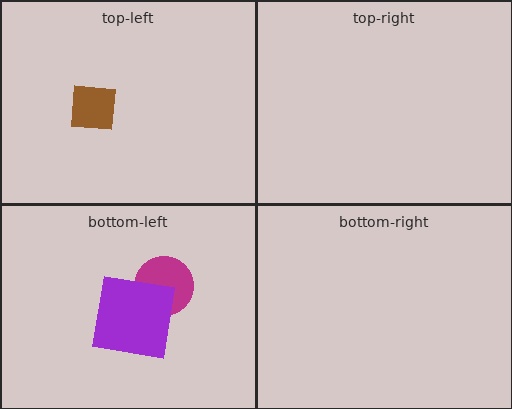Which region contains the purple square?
The bottom-left region.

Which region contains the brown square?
The top-left region.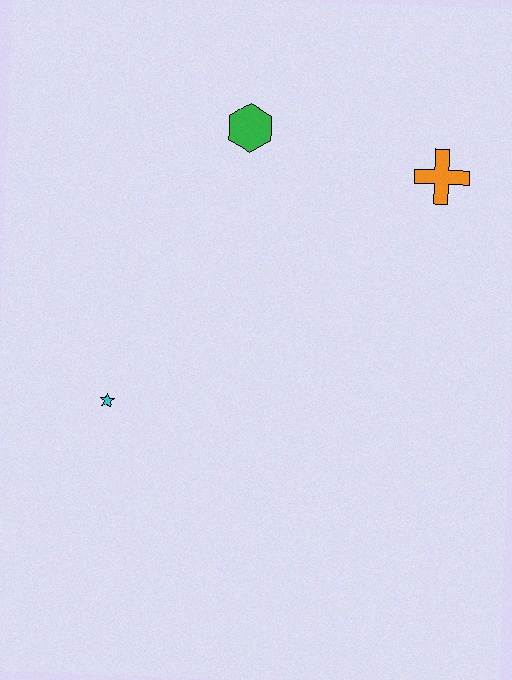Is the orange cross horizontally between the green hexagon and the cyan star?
No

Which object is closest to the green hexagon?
The orange cross is closest to the green hexagon.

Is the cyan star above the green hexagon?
No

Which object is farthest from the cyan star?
The orange cross is farthest from the cyan star.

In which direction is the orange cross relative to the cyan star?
The orange cross is to the right of the cyan star.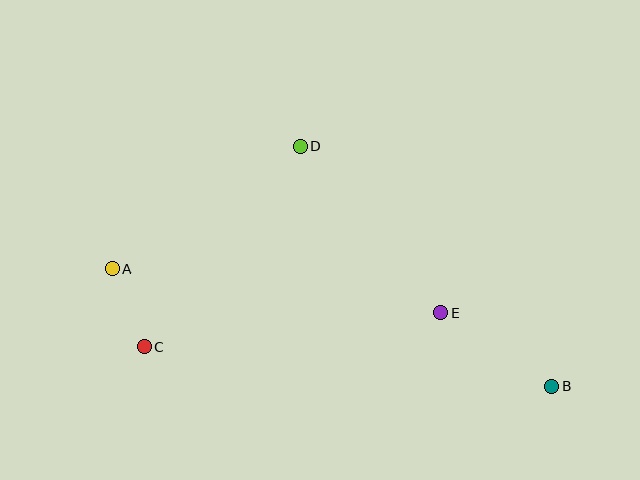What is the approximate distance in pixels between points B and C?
The distance between B and C is approximately 410 pixels.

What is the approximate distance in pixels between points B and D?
The distance between B and D is approximately 348 pixels.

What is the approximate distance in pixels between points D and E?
The distance between D and E is approximately 218 pixels.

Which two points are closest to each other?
Points A and C are closest to each other.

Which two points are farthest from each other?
Points A and B are farthest from each other.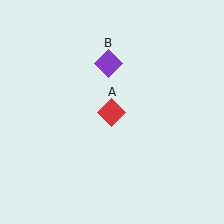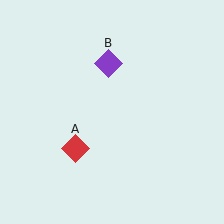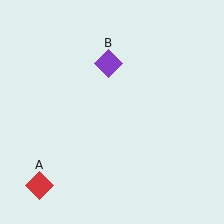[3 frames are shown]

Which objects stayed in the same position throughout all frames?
Purple diamond (object B) remained stationary.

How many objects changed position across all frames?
1 object changed position: red diamond (object A).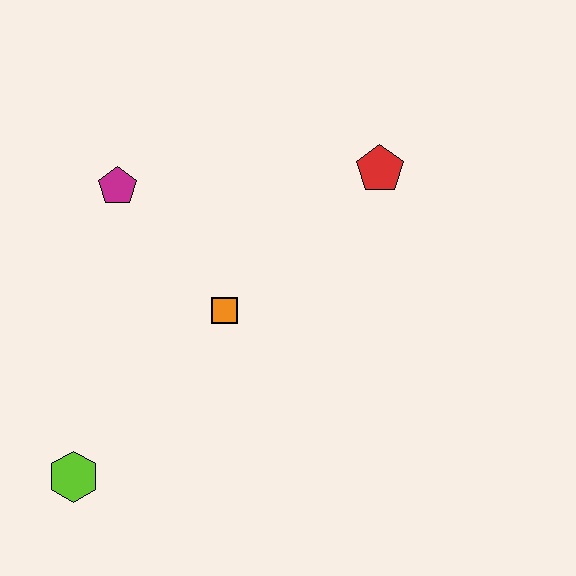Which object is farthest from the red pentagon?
The lime hexagon is farthest from the red pentagon.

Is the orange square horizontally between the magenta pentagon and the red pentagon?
Yes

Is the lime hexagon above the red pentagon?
No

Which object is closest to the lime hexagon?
The orange square is closest to the lime hexagon.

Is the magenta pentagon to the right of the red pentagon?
No